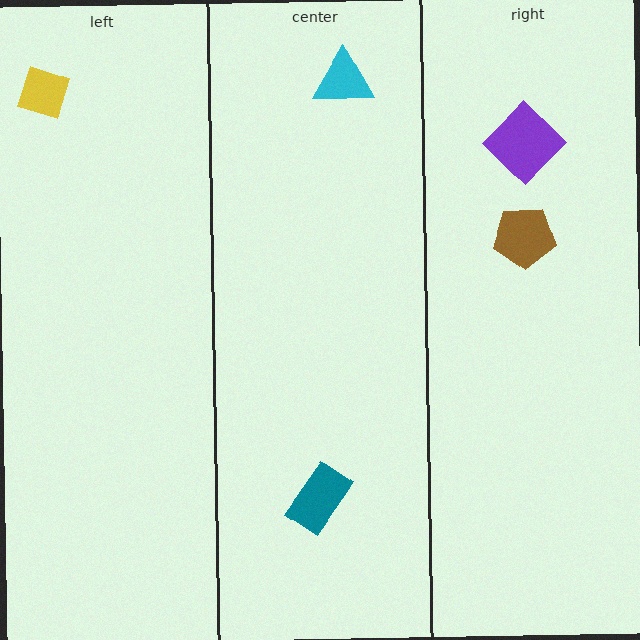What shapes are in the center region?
The teal rectangle, the cyan triangle.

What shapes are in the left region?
The yellow diamond.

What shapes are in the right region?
The purple diamond, the brown pentagon.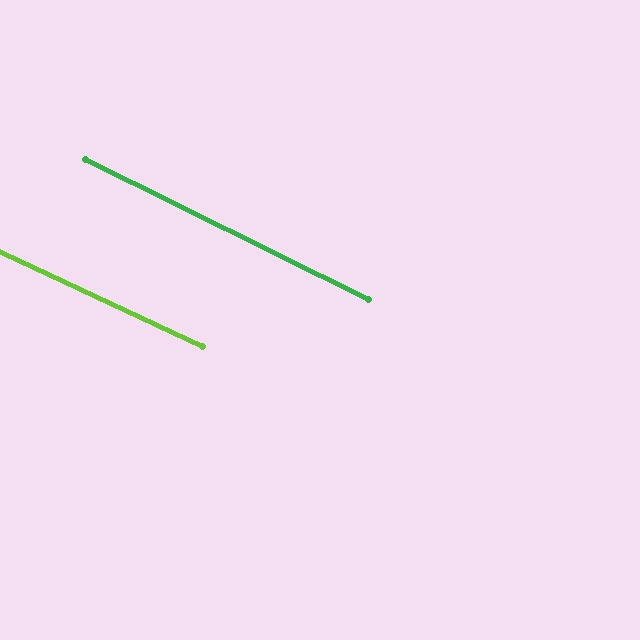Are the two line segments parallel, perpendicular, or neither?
Parallel — their directions differ by only 1.5°.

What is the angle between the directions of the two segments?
Approximately 1 degree.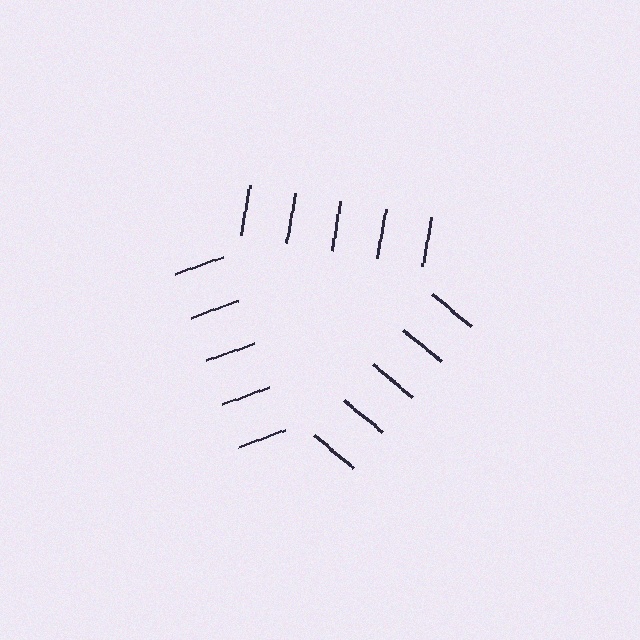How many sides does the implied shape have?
3 sides — the line-ends trace a triangle.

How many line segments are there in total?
15 — 5 along each of the 3 edges.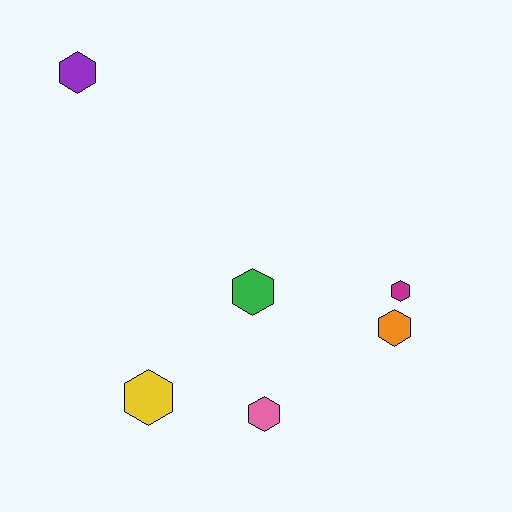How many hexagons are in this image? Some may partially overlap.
There are 6 hexagons.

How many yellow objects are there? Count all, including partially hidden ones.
There is 1 yellow object.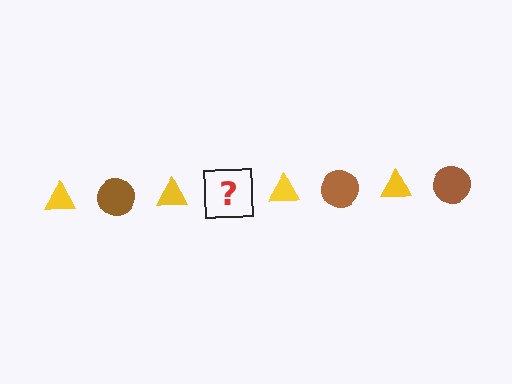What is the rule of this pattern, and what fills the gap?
The rule is that the pattern alternates between yellow triangle and brown circle. The gap should be filled with a brown circle.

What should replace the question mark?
The question mark should be replaced with a brown circle.